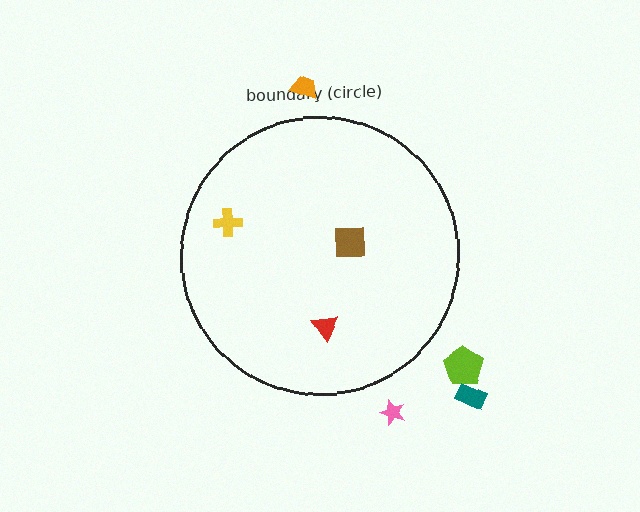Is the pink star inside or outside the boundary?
Outside.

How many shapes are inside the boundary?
3 inside, 4 outside.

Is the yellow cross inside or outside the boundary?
Inside.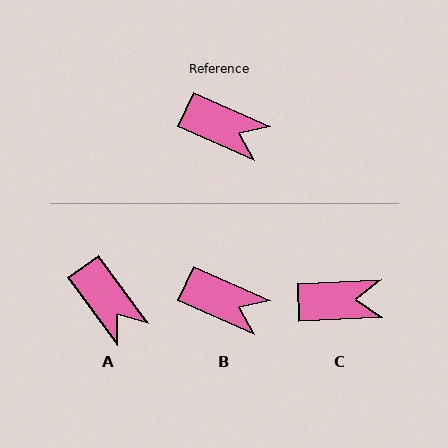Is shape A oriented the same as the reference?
No, it is off by about 30 degrees.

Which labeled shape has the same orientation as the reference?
B.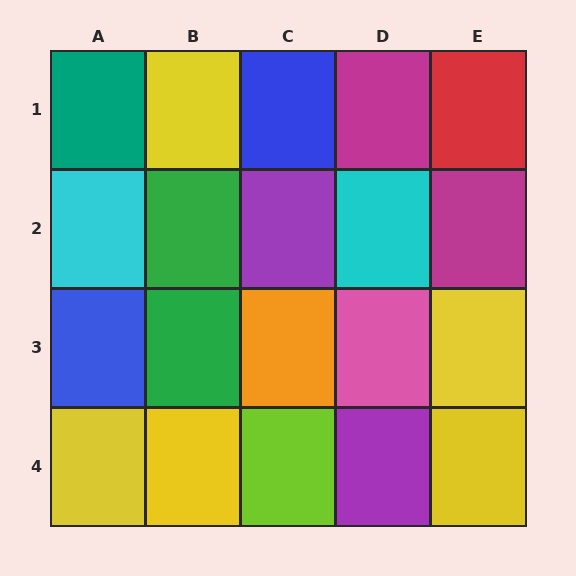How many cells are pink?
1 cell is pink.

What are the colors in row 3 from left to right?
Blue, green, orange, pink, yellow.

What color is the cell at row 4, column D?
Purple.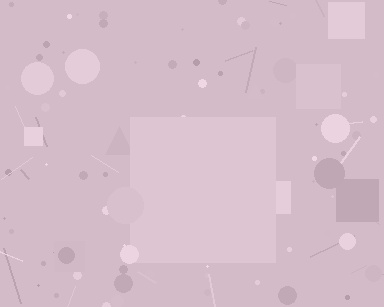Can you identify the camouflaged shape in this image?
The camouflaged shape is a square.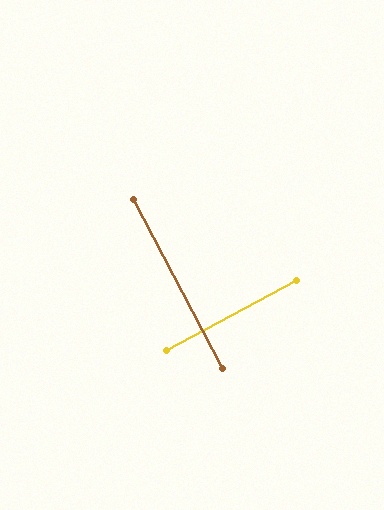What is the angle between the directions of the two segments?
Approximately 90 degrees.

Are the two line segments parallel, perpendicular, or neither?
Perpendicular — they meet at approximately 90°.